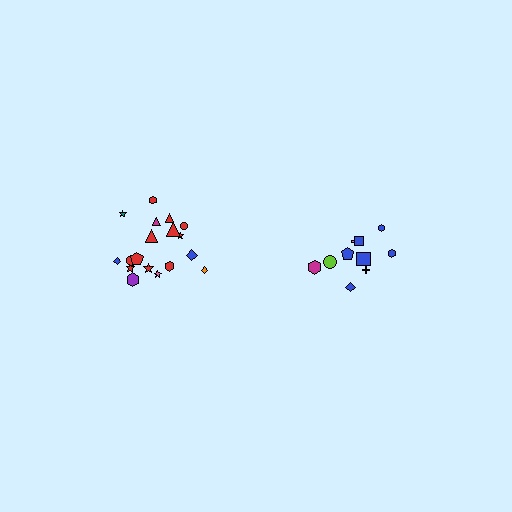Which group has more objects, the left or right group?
The left group.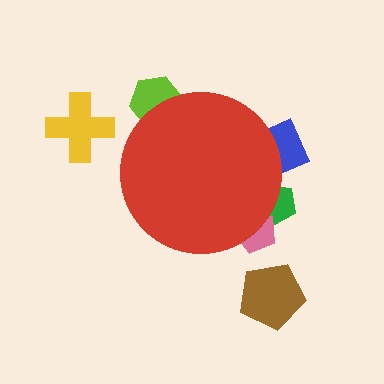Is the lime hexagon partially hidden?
Yes, the lime hexagon is partially hidden behind the red circle.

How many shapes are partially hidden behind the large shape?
4 shapes are partially hidden.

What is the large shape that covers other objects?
A red circle.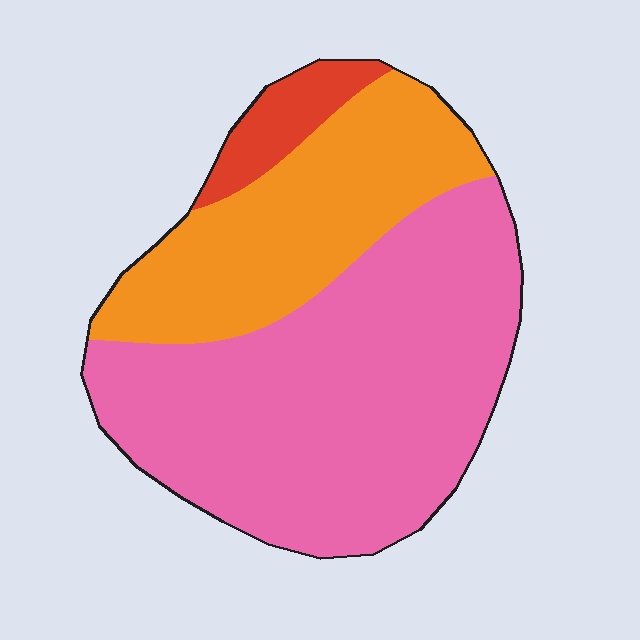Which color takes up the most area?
Pink, at roughly 60%.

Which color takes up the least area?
Red, at roughly 5%.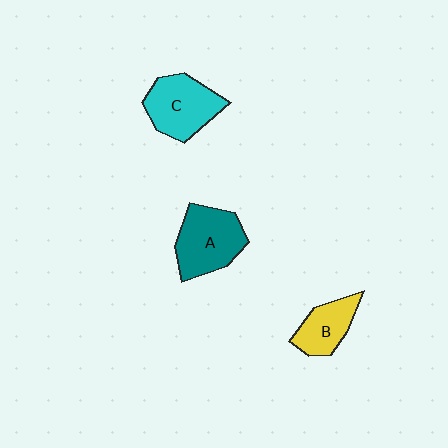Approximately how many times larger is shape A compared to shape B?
Approximately 1.5 times.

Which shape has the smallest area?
Shape B (yellow).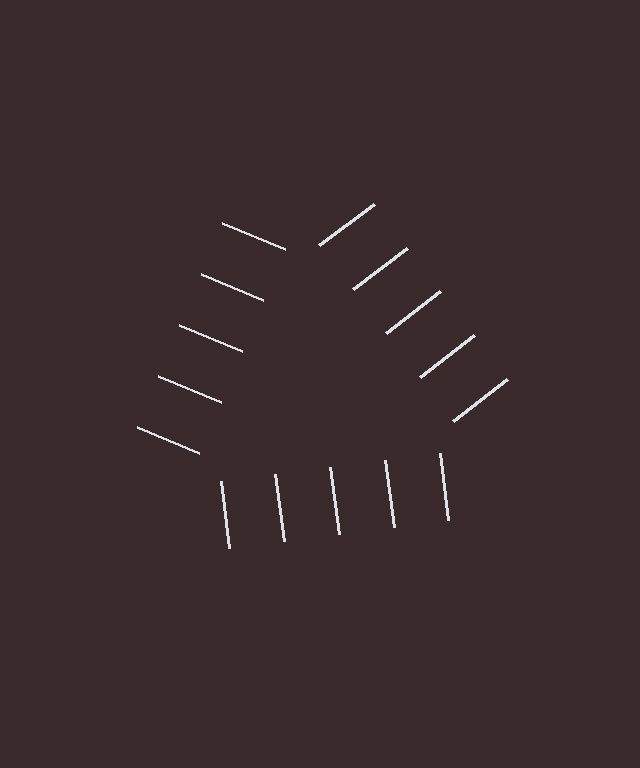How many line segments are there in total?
15 — 5 along each of the 3 edges.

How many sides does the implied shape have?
3 sides — the line-ends trace a triangle.